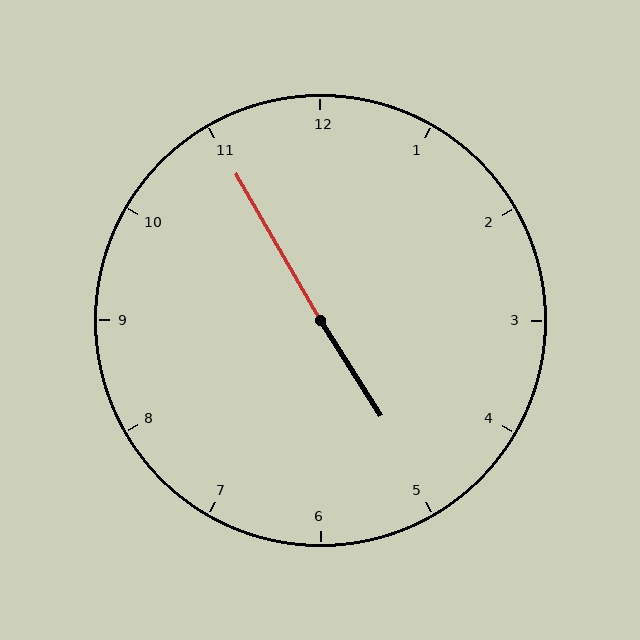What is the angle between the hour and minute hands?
Approximately 178 degrees.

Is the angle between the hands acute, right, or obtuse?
It is obtuse.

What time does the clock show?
4:55.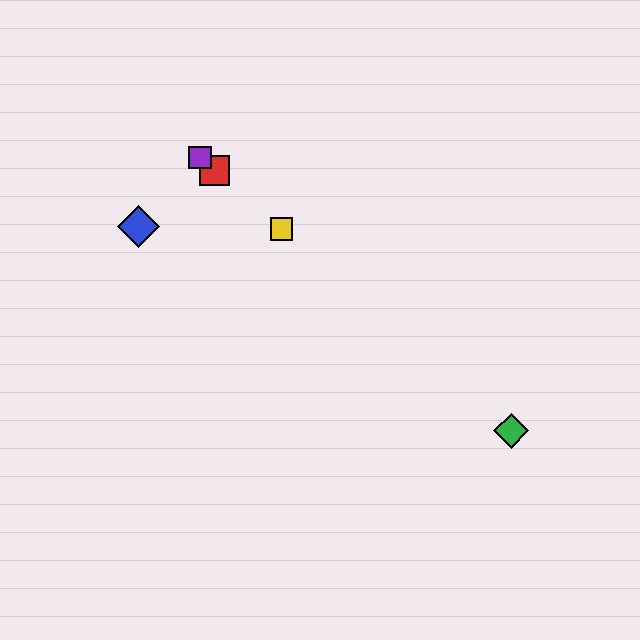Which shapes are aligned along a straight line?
The red square, the green diamond, the yellow square, the purple square are aligned along a straight line.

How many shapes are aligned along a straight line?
4 shapes (the red square, the green diamond, the yellow square, the purple square) are aligned along a straight line.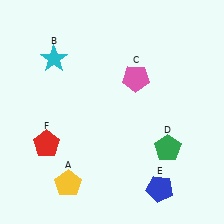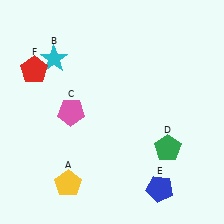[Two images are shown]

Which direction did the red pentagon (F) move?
The red pentagon (F) moved up.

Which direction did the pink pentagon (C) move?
The pink pentagon (C) moved left.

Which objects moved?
The objects that moved are: the pink pentagon (C), the red pentagon (F).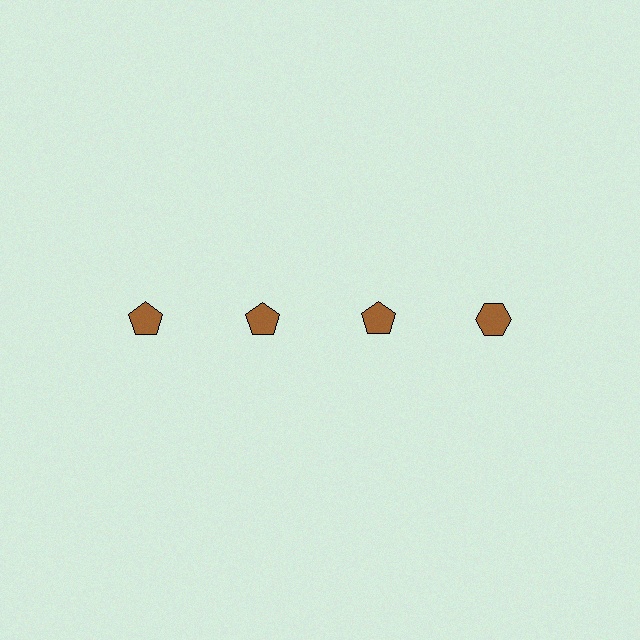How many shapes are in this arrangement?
There are 4 shapes arranged in a grid pattern.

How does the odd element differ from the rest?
It has a different shape: hexagon instead of pentagon.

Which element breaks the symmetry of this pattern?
The brown hexagon in the top row, second from right column breaks the symmetry. All other shapes are brown pentagons.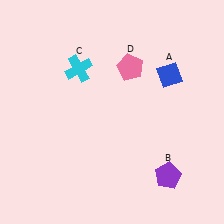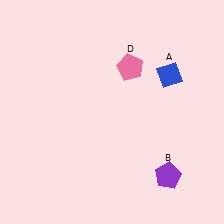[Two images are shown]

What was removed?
The cyan cross (C) was removed in Image 2.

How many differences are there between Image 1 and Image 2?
There is 1 difference between the two images.